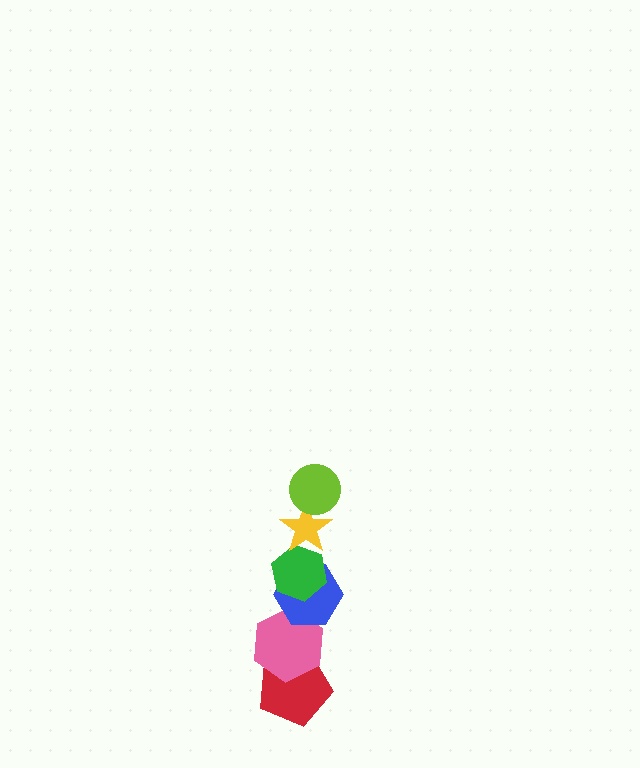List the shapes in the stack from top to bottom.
From top to bottom: the lime circle, the yellow star, the green hexagon, the blue hexagon, the pink hexagon, the red pentagon.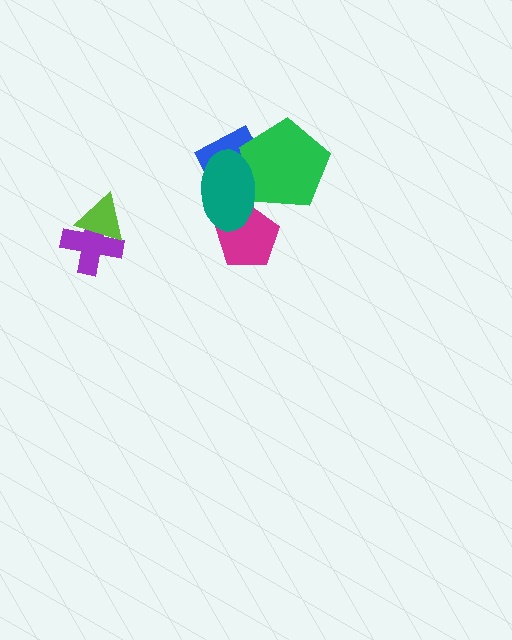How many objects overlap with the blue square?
2 objects overlap with the blue square.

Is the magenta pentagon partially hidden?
Yes, it is partially covered by another shape.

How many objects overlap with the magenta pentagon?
1 object overlaps with the magenta pentagon.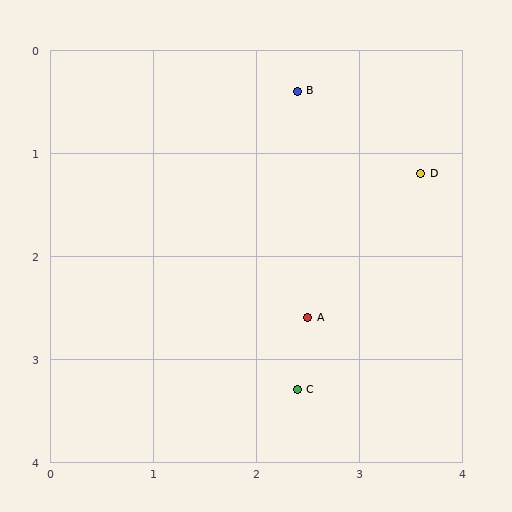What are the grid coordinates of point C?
Point C is at approximately (2.4, 3.3).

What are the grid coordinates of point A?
Point A is at approximately (2.5, 2.6).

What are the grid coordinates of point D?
Point D is at approximately (3.6, 1.2).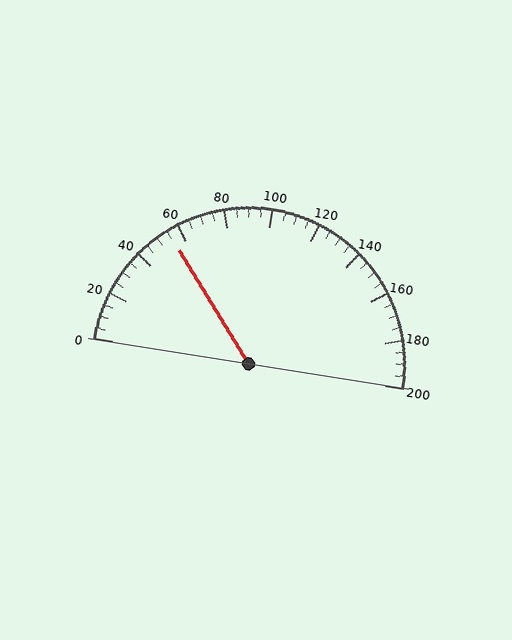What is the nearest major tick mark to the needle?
The nearest major tick mark is 60.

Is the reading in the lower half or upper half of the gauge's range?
The reading is in the lower half of the range (0 to 200).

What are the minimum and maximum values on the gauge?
The gauge ranges from 0 to 200.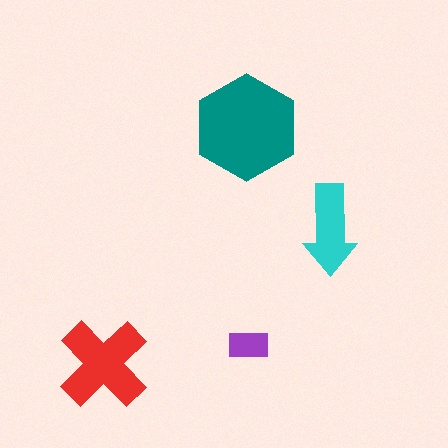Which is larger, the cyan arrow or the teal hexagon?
The teal hexagon.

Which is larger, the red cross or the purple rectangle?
The red cross.